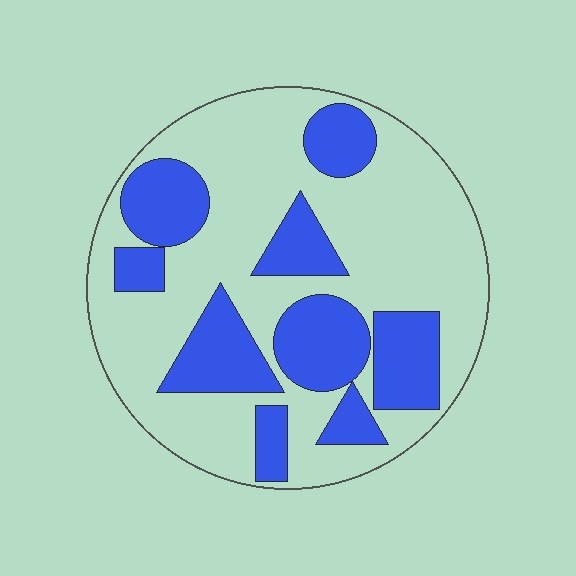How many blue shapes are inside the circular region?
9.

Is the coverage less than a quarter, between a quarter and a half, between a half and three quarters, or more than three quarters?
Between a quarter and a half.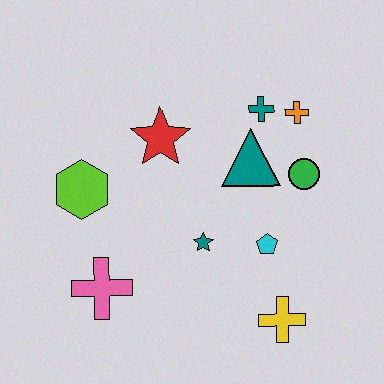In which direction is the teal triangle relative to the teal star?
The teal triangle is above the teal star.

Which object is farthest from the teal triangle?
The pink cross is farthest from the teal triangle.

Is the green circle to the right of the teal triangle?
Yes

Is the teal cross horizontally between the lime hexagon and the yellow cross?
Yes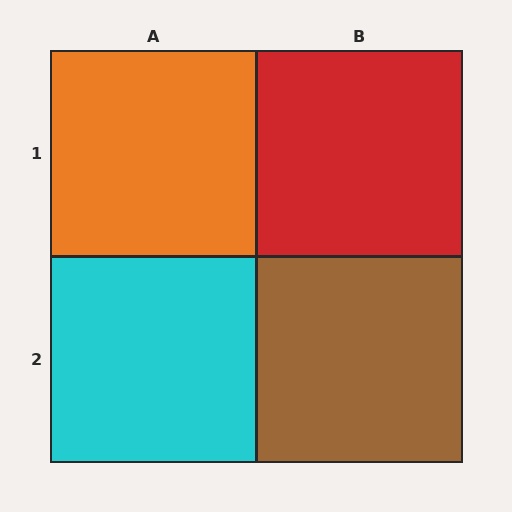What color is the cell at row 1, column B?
Red.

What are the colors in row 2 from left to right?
Cyan, brown.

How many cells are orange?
1 cell is orange.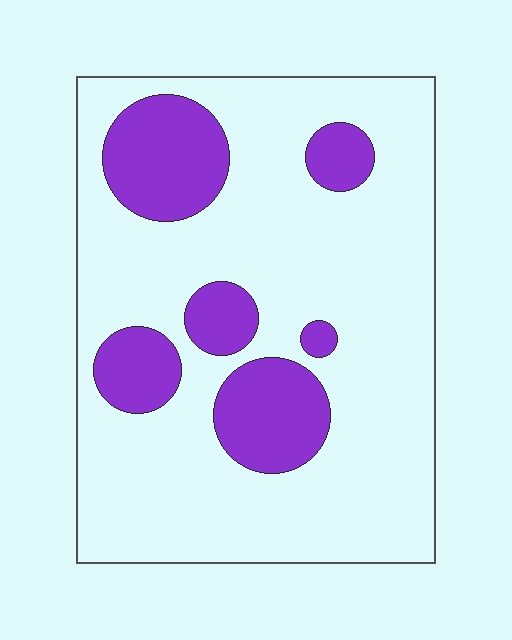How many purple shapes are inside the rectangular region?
6.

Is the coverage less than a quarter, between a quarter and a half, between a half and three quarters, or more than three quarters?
Less than a quarter.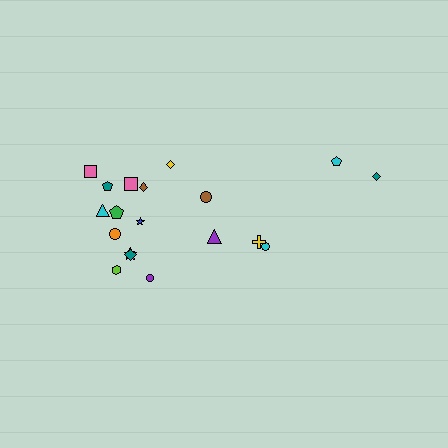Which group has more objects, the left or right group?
The left group.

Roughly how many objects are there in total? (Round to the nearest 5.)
Roughly 20 objects in total.